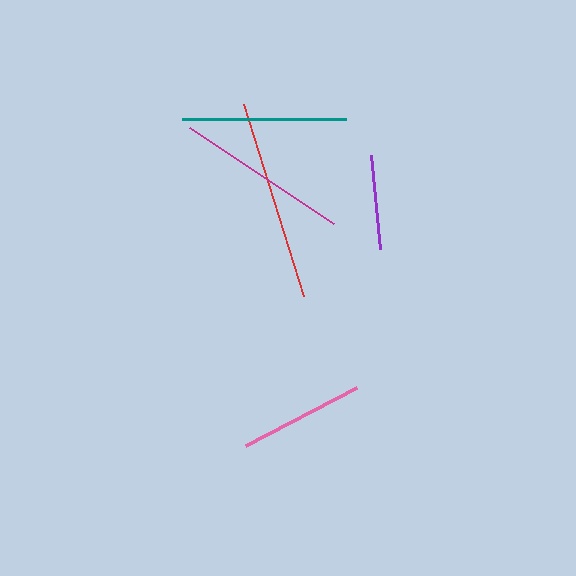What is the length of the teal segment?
The teal segment is approximately 164 pixels long.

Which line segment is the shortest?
The purple line is the shortest at approximately 94 pixels.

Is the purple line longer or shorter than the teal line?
The teal line is longer than the purple line.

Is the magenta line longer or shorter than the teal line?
The magenta line is longer than the teal line.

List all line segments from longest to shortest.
From longest to shortest: red, magenta, teal, pink, purple.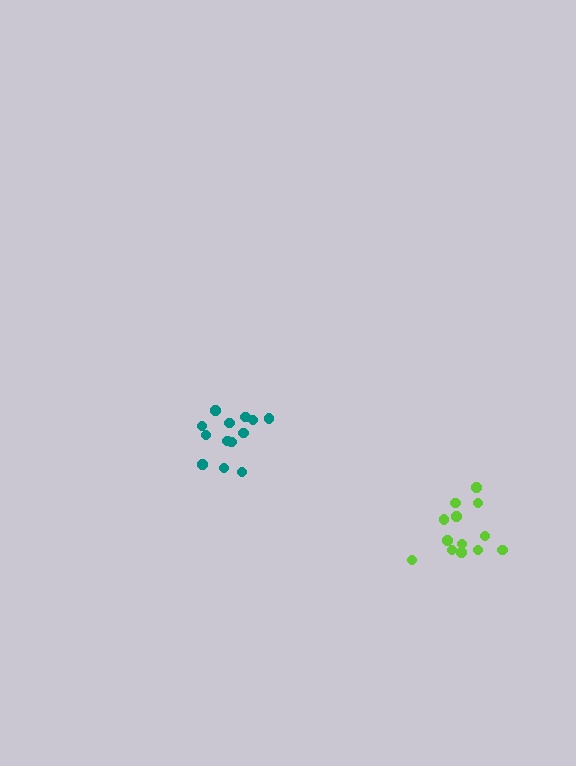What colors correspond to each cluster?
The clusters are colored: teal, lime.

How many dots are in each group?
Group 1: 13 dots, Group 2: 14 dots (27 total).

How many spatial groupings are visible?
There are 2 spatial groupings.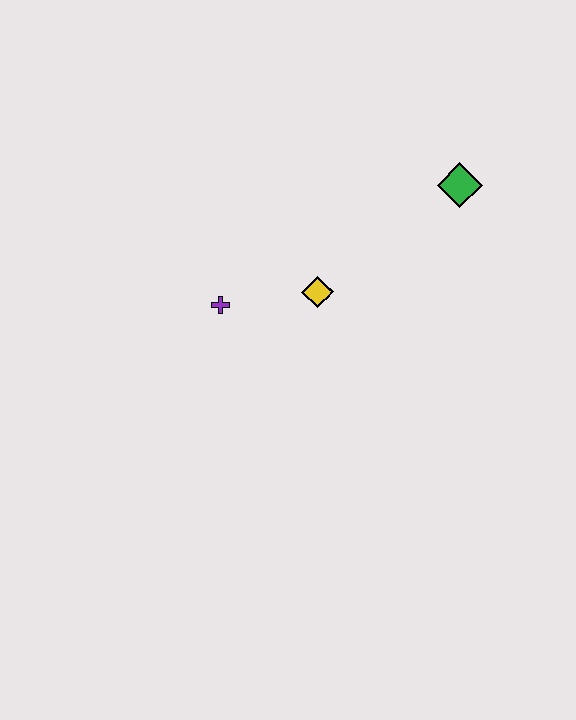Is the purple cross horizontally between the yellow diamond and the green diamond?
No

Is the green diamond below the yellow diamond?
No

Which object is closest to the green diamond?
The yellow diamond is closest to the green diamond.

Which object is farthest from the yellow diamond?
The green diamond is farthest from the yellow diamond.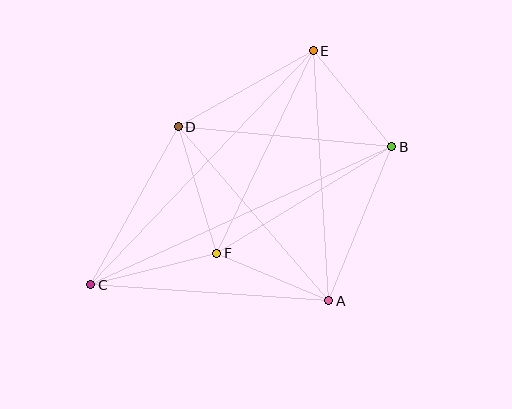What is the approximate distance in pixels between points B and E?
The distance between B and E is approximately 124 pixels.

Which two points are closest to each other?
Points A and F are closest to each other.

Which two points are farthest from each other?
Points B and C are farthest from each other.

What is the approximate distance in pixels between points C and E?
The distance between C and E is approximately 323 pixels.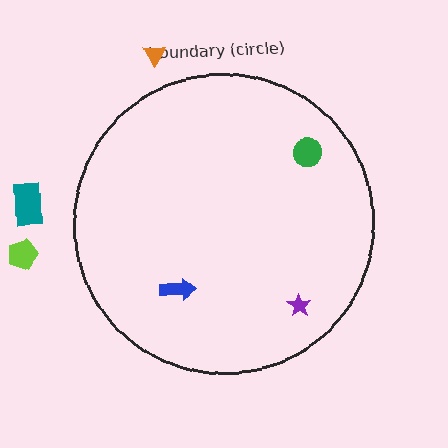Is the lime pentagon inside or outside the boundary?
Outside.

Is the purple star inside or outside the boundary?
Inside.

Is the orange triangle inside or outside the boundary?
Outside.